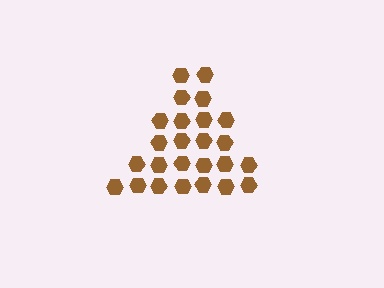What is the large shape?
The large shape is a triangle.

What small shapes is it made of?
It is made of small hexagons.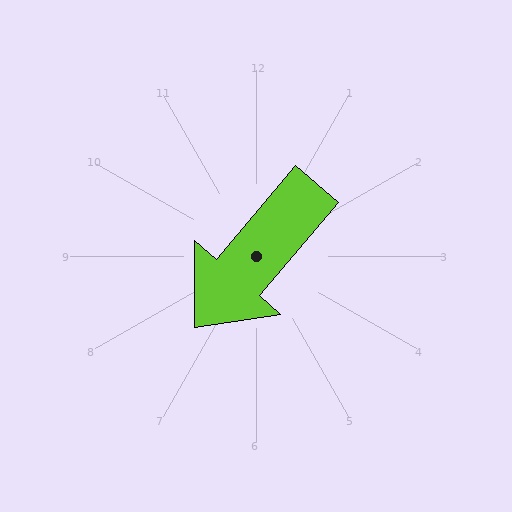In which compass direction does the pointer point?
Southwest.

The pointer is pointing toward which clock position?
Roughly 7 o'clock.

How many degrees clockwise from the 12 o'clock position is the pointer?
Approximately 221 degrees.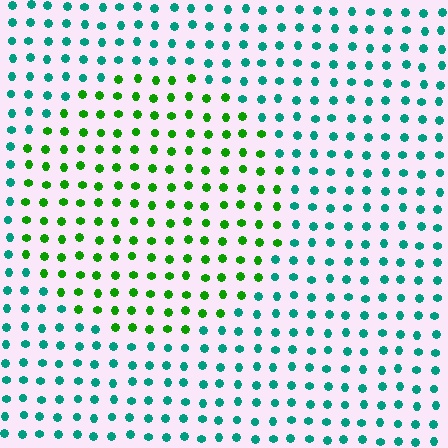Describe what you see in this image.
The image is filled with small teal elements in a uniform arrangement. A circle-shaped region is visible where the elements are tinted to a slightly different hue, forming a subtle color boundary.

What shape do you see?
I see a circle.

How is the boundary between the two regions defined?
The boundary is defined purely by a slight shift in hue (about 53 degrees). Spacing, size, and orientation are identical on both sides.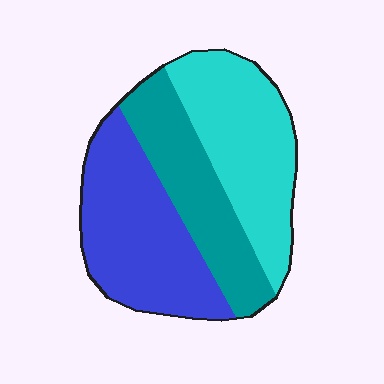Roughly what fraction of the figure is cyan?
Cyan takes up between a third and a half of the figure.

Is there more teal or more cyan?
Cyan.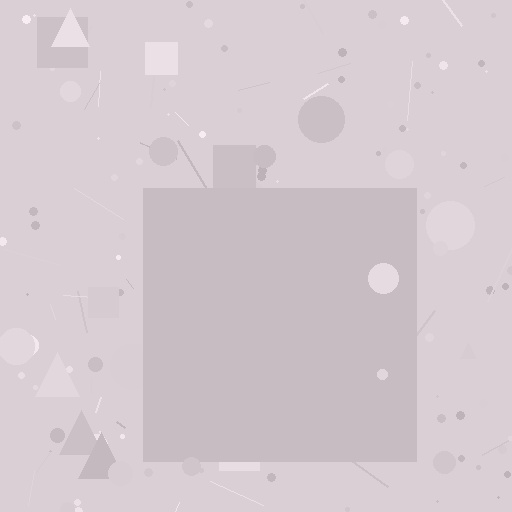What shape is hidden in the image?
A square is hidden in the image.